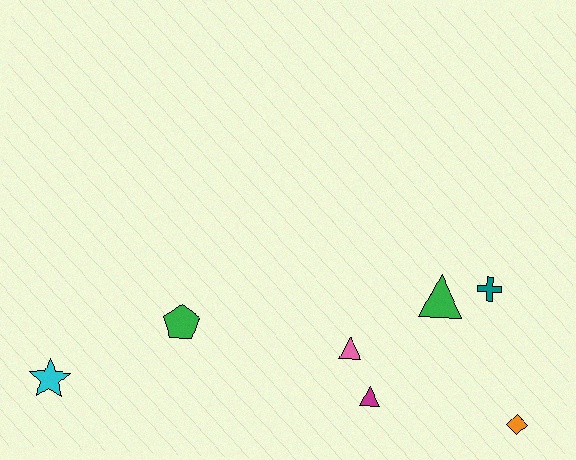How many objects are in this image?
There are 7 objects.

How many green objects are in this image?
There are 2 green objects.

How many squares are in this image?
There are no squares.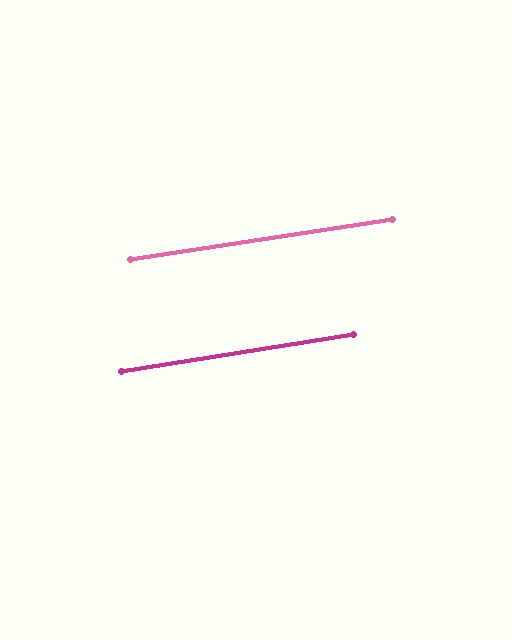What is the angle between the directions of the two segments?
Approximately 1 degree.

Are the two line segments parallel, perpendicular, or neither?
Parallel — their directions differ by only 0.6°.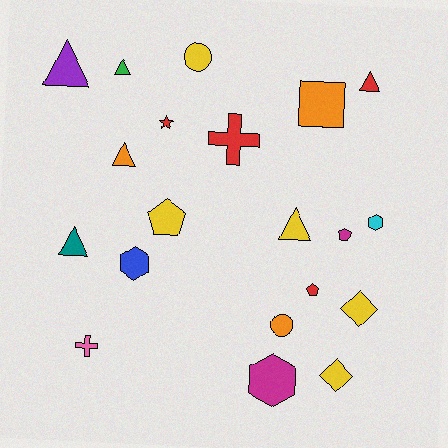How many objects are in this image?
There are 20 objects.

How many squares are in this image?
There is 1 square.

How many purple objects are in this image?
There is 1 purple object.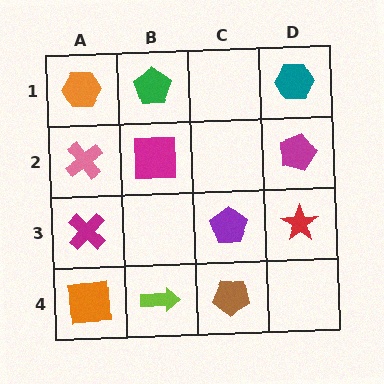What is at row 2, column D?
A magenta pentagon.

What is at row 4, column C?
A brown pentagon.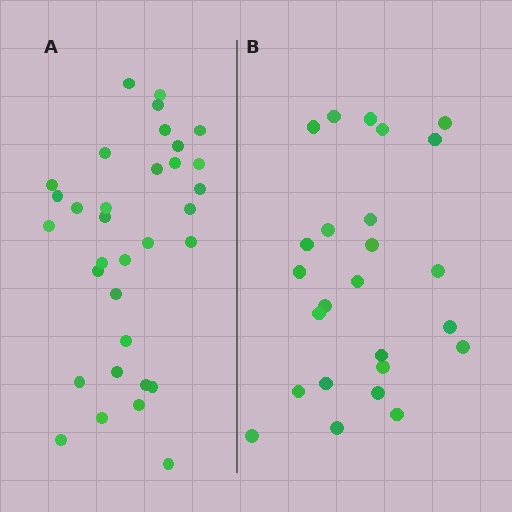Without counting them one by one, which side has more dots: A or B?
Region A (the left region) has more dots.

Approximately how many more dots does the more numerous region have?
Region A has roughly 8 or so more dots than region B.